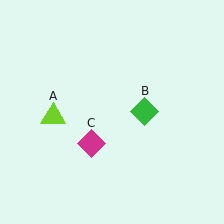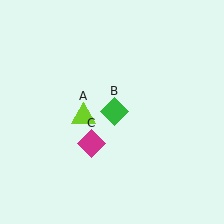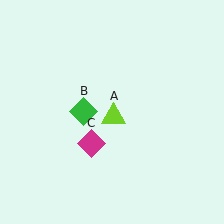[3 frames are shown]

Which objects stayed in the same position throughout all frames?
Magenta diamond (object C) remained stationary.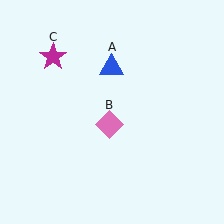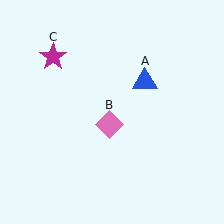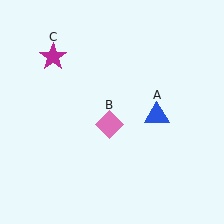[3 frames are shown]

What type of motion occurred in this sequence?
The blue triangle (object A) rotated clockwise around the center of the scene.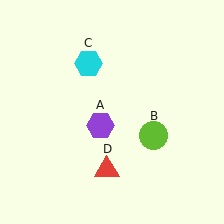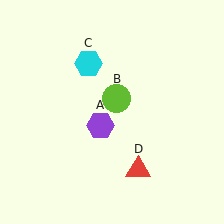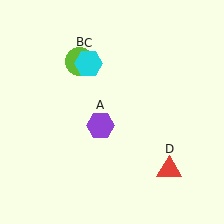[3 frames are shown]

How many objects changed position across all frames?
2 objects changed position: lime circle (object B), red triangle (object D).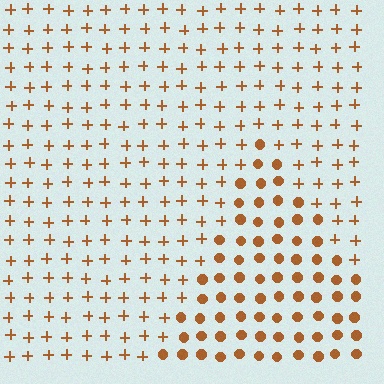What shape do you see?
I see a triangle.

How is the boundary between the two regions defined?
The boundary is defined by a change in element shape: circles inside vs. plus signs outside. All elements share the same color and spacing.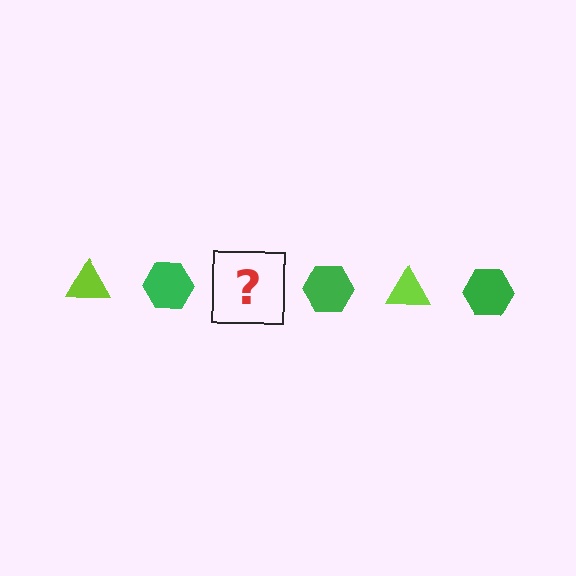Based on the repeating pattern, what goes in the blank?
The blank should be a lime triangle.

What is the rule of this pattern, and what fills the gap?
The rule is that the pattern alternates between lime triangle and green hexagon. The gap should be filled with a lime triangle.